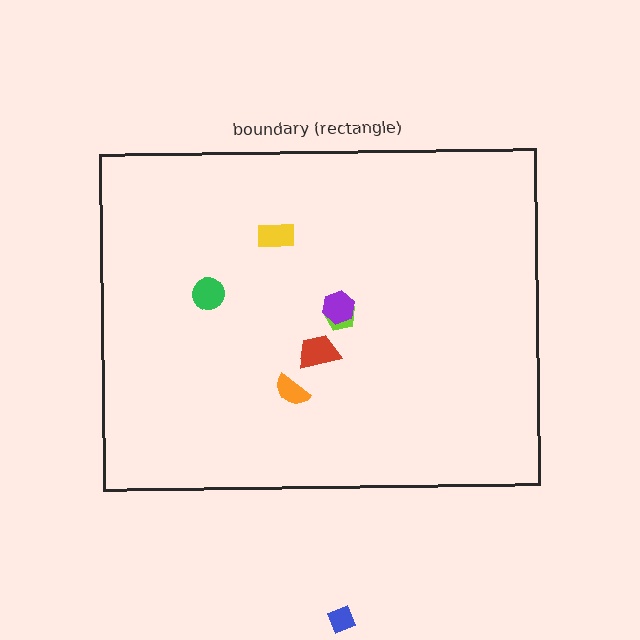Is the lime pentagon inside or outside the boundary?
Inside.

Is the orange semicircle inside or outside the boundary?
Inside.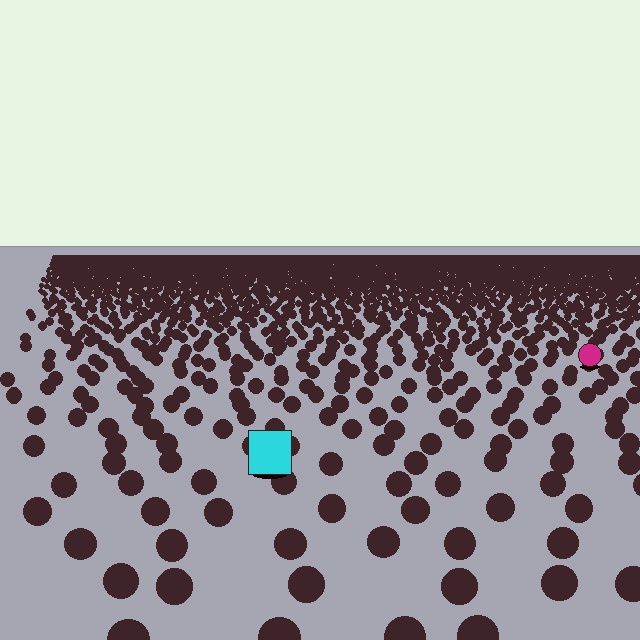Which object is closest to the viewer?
The cyan square is closest. The texture marks near it are larger and more spread out.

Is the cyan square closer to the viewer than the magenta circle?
Yes. The cyan square is closer — you can tell from the texture gradient: the ground texture is coarser near it.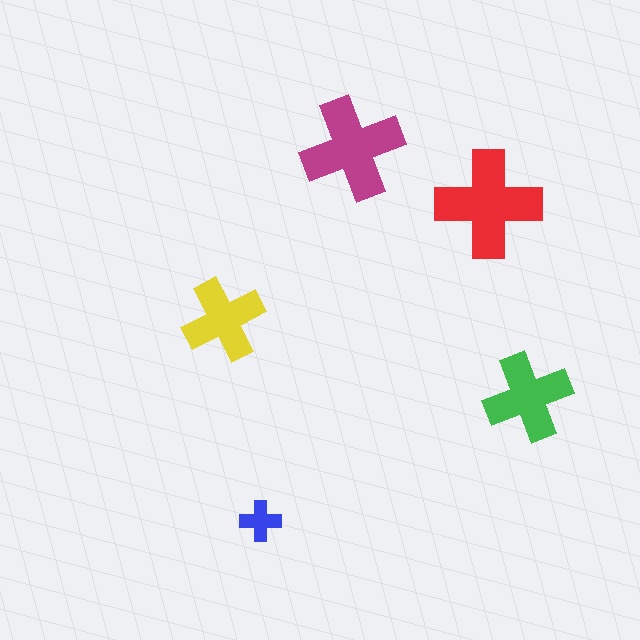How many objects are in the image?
There are 5 objects in the image.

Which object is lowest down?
The blue cross is bottommost.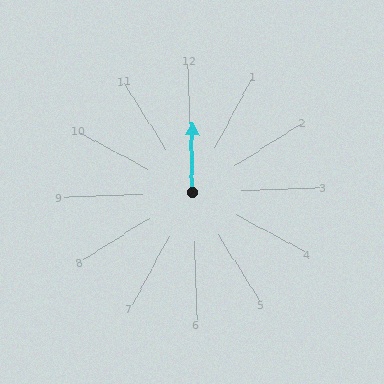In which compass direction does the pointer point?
North.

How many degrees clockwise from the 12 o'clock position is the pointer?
Approximately 2 degrees.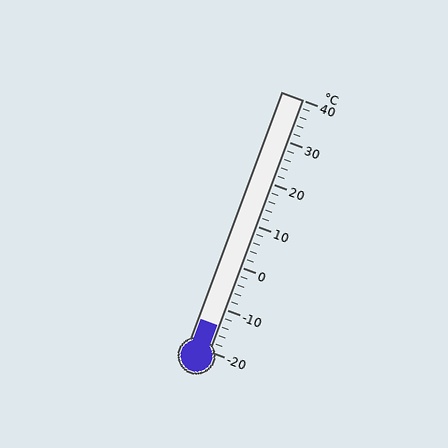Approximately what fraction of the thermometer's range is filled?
The thermometer is filled to approximately 10% of its range.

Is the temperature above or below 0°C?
The temperature is below 0°C.